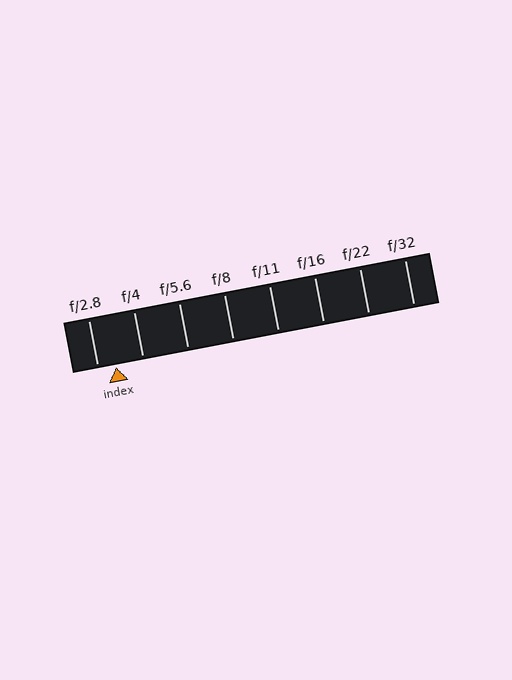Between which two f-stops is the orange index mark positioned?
The index mark is between f/2.8 and f/4.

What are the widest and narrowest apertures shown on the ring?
The widest aperture shown is f/2.8 and the narrowest is f/32.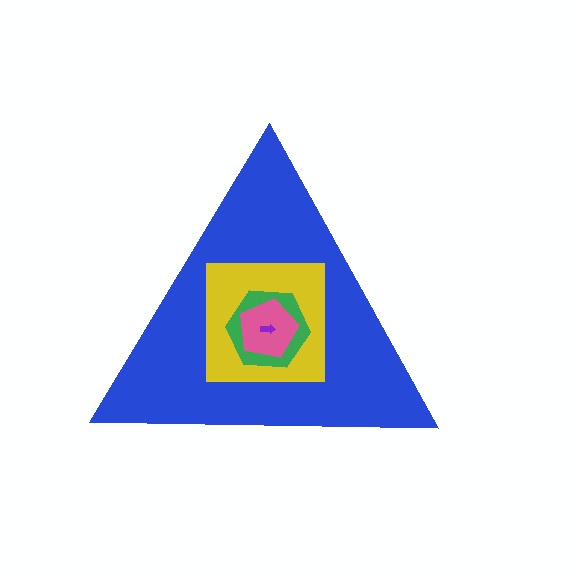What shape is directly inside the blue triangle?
The yellow square.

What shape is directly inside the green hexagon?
The pink pentagon.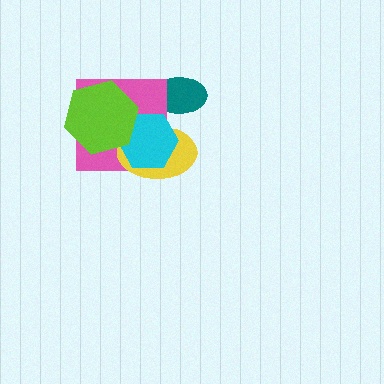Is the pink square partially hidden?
Yes, it is partially covered by another shape.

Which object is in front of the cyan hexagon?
The lime hexagon is in front of the cyan hexagon.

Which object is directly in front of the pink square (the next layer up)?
The yellow ellipse is directly in front of the pink square.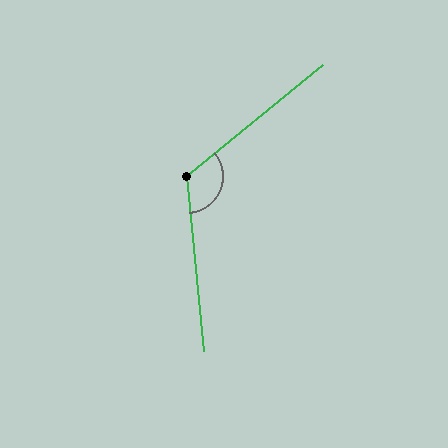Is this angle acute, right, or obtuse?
It is obtuse.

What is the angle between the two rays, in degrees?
Approximately 124 degrees.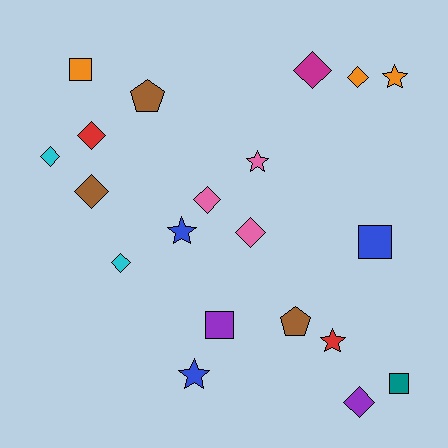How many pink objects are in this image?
There are 3 pink objects.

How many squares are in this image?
There are 4 squares.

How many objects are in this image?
There are 20 objects.